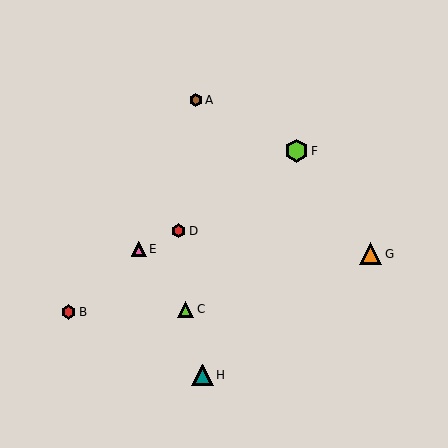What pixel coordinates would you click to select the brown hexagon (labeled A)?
Click at (196, 100) to select the brown hexagon A.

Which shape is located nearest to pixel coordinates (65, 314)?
The red hexagon (labeled B) at (69, 312) is nearest to that location.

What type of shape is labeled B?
Shape B is a red hexagon.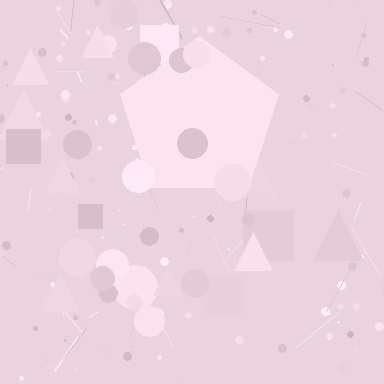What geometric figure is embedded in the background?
A pentagon is embedded in the background.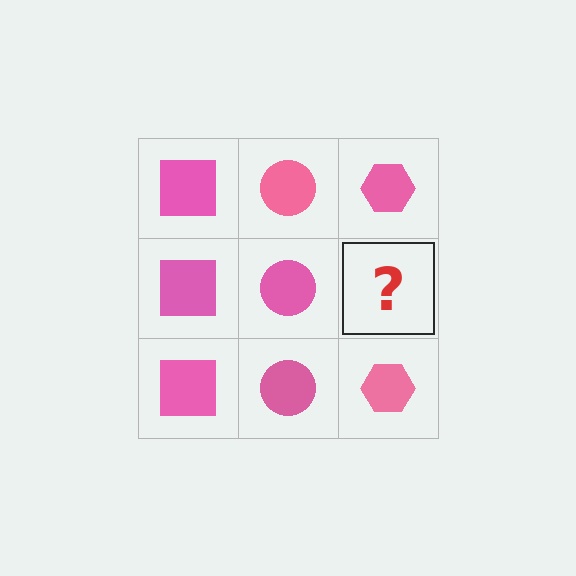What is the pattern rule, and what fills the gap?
The rule is that each column has a consistent shape. The gap should be filled with a pink hexagon.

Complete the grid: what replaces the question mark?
The question mark should be replaced with a pink hexagon.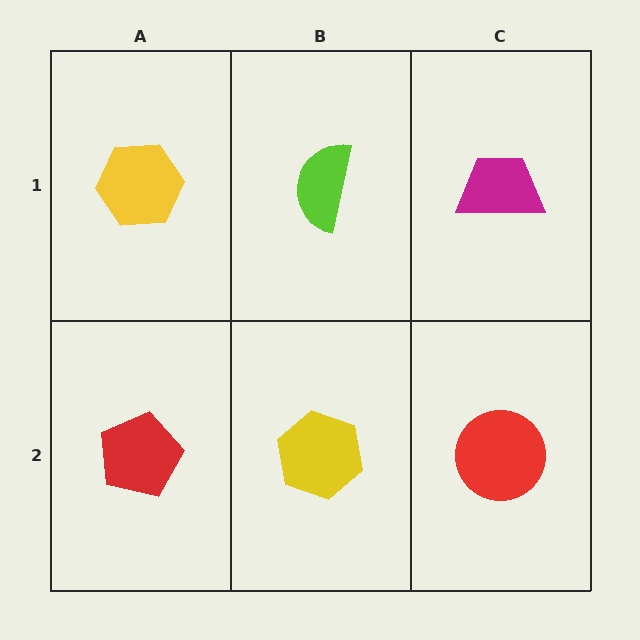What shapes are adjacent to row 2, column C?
A magenta trapezoid (row 1, column C), a yellow hexagon (row 2, column B).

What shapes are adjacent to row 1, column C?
A red circle (row 2, column C), a lime semicircle (row 1, column B).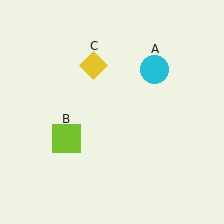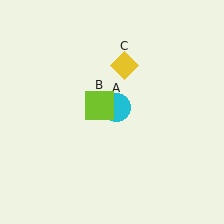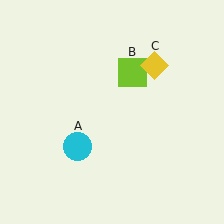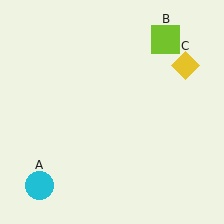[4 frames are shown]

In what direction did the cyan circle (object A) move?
The cyan circle (object A) moved down and to the left.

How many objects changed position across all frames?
3 objects changed position: cyan circle (object A), lime square (object B), yellow diamond (object C).